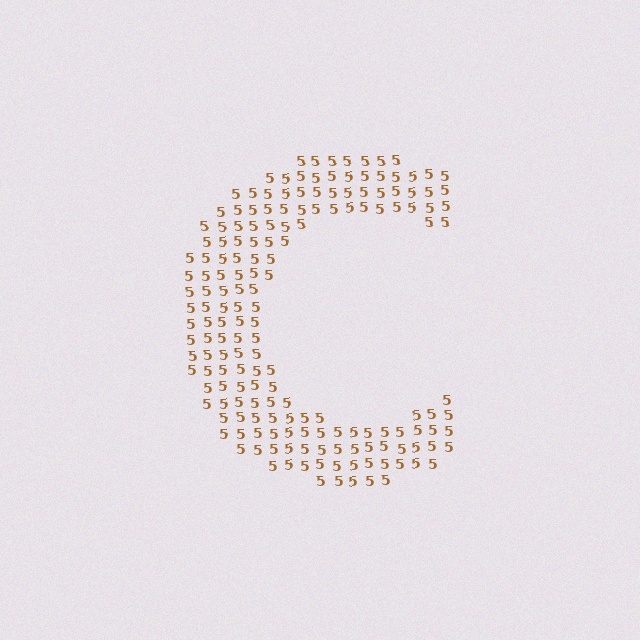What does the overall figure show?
The overall figure shows the letter C.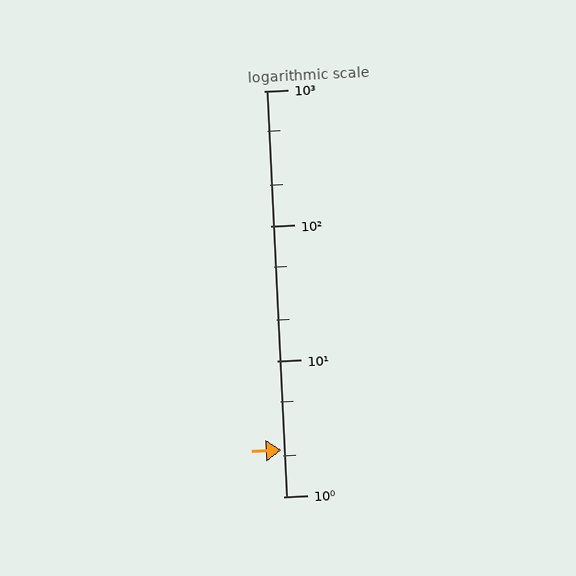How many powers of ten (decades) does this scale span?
The scale spans 3 decades, from 1 to 1000.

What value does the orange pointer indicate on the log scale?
The pointer indicates approximately 2.2.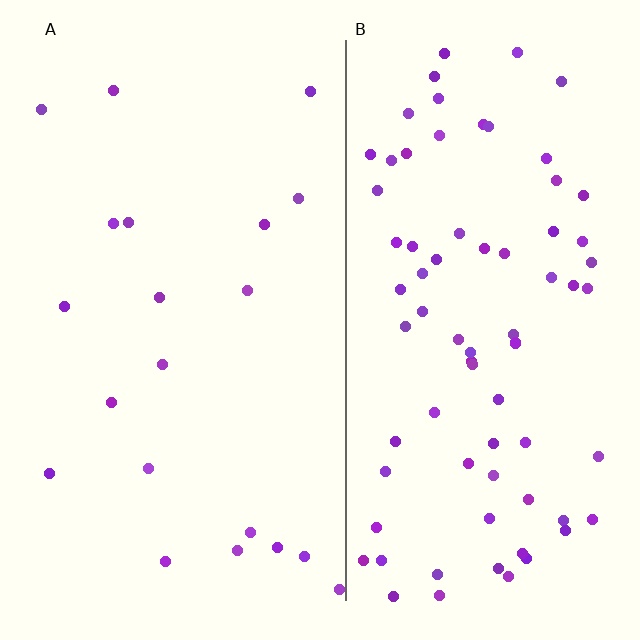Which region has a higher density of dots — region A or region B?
B (the right).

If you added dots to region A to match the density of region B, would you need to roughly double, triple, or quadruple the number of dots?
Approximately quadruple.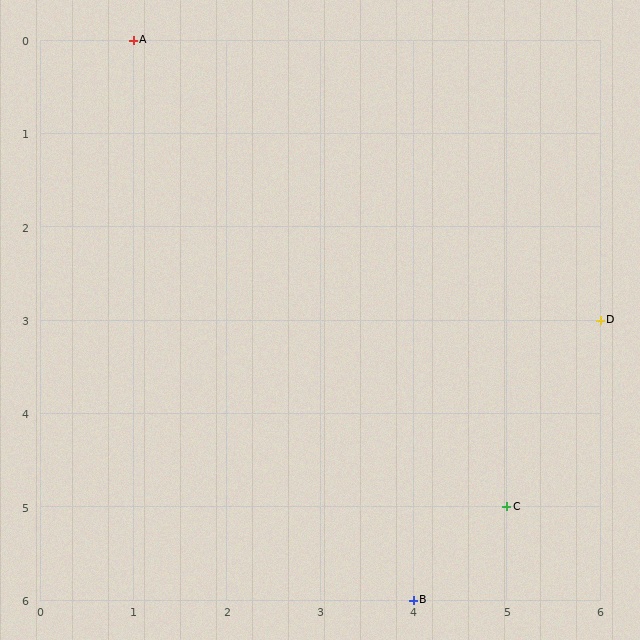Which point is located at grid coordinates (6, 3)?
Point D is at (6, 3).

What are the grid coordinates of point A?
Point A is at grid coordinates (1, 0).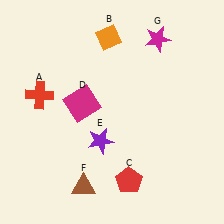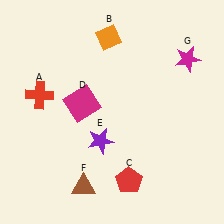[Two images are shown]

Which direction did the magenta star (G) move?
The magenta star (G) moved right.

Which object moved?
The magenta star (G) moved right.